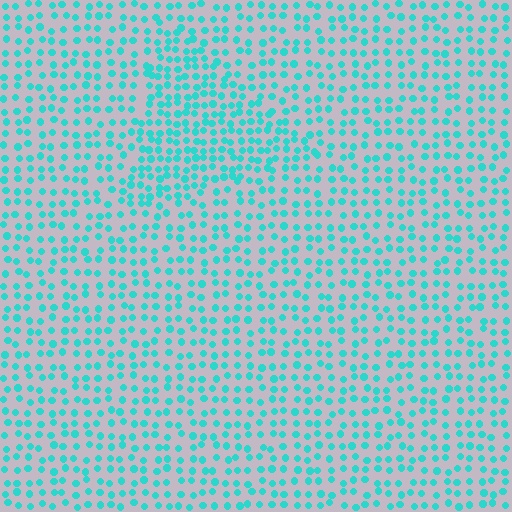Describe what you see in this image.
The image contains small cyan elements arranged at two different densities. A triangle-shaped region is visible where the elements are more densely packed than the surrounding area.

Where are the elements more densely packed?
The elements are more densely packed inside the triangle boundary.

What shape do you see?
I see a triangle.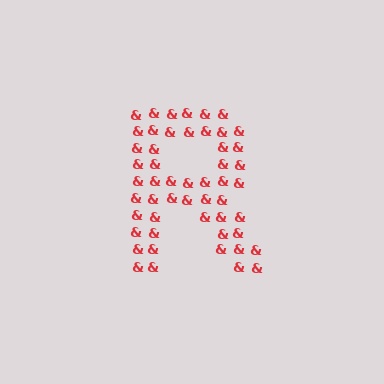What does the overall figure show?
The overall figure shows the letter R.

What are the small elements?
The small elements are ampersands.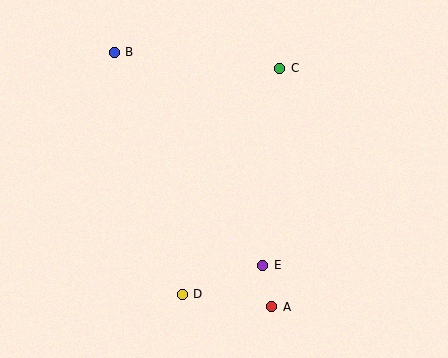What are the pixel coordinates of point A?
Point A is at (272, 307).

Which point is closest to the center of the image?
Point E at (263, 265) is closest to the center.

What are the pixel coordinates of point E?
Point E is at (263, 265).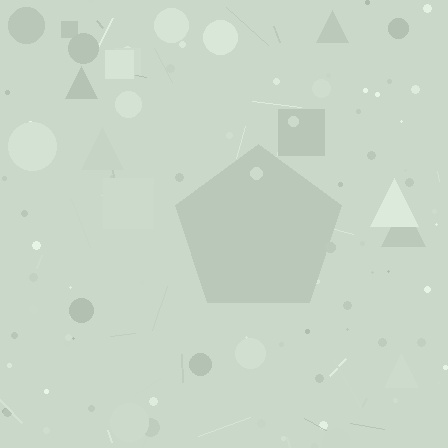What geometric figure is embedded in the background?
A pentagon is embedded in the background.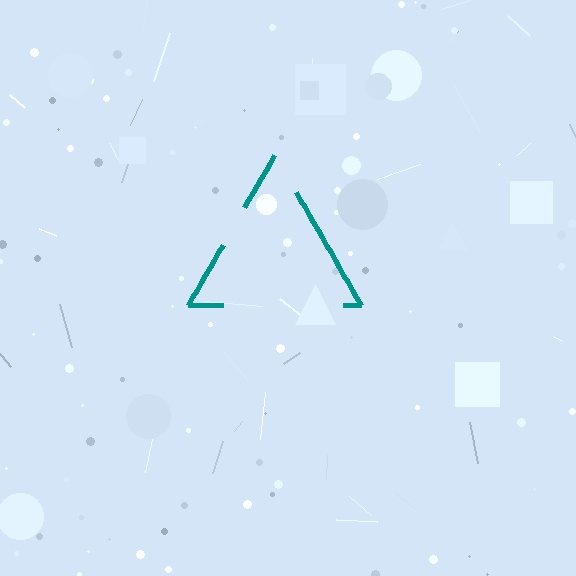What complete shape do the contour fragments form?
The contour fragments form a triangle.